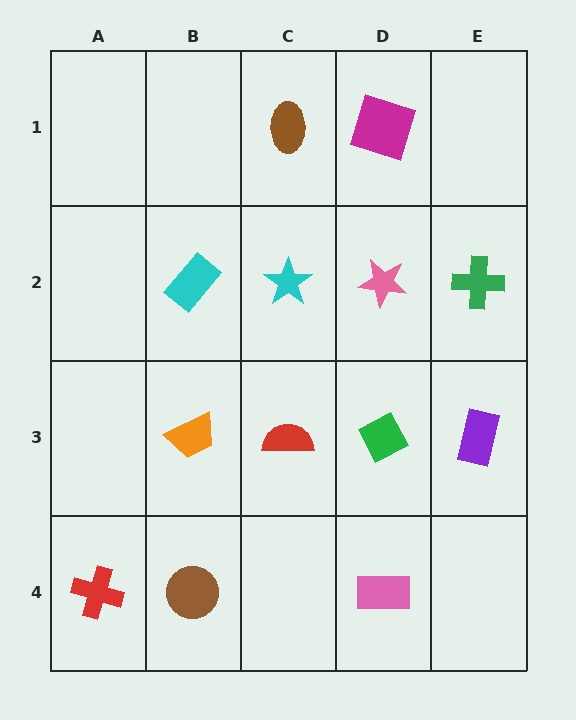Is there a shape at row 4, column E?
No, that cell is empty.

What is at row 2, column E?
A green cross.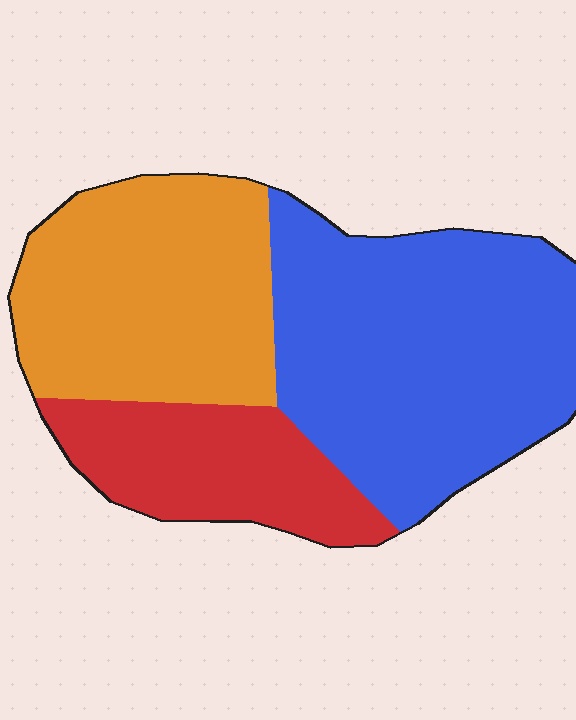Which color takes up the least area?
Red, at roughly 20%.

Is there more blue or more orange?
Blue.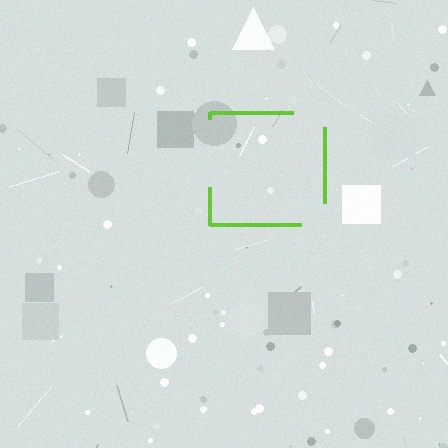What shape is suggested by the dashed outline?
The dashed outline suggests a square.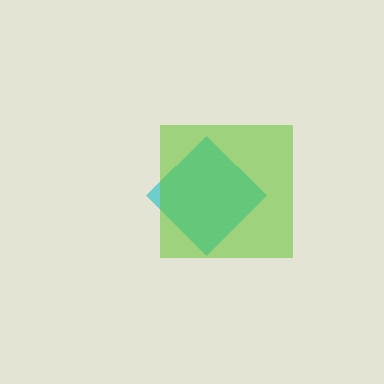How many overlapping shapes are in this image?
There are 2 overlapping shapes in the image.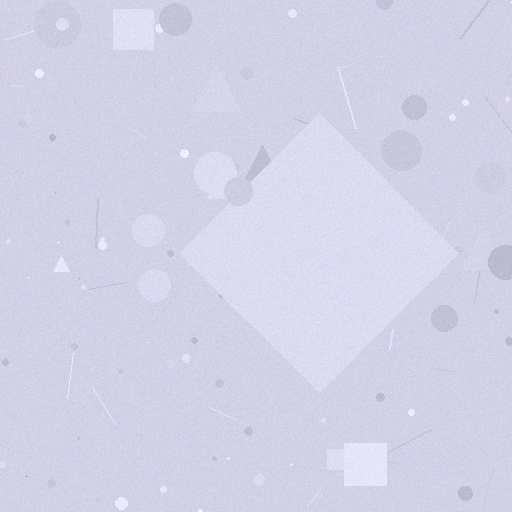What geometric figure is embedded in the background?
A diamond is embedded in the background.